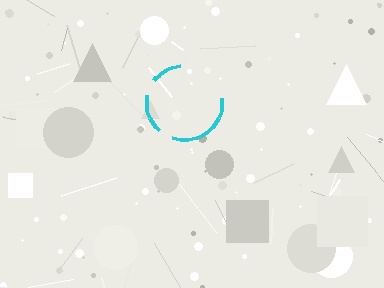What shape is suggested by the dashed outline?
The dashed outline suggests a circle.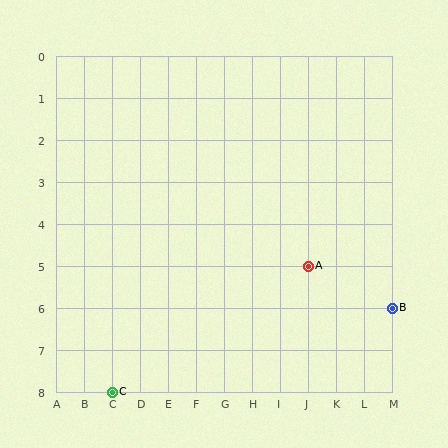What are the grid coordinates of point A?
Point A is at grid coordinates (J, 5).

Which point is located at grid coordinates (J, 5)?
Point A is at (J, 5).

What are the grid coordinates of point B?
Point B is at grid coordinates (M, 6).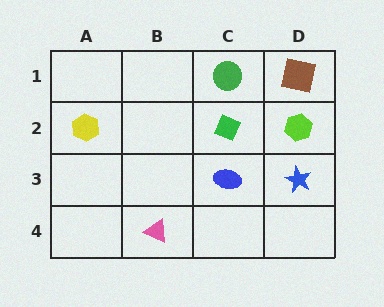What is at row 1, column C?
A green circle.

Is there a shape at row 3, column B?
No, that cell is empty.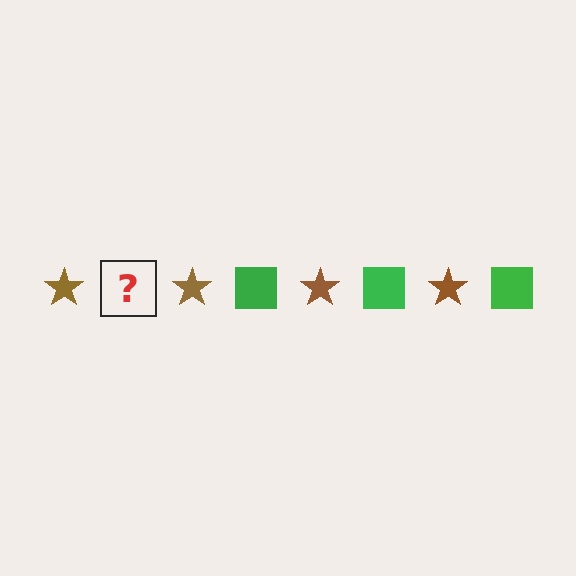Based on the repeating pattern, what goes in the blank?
The blank should be a green square.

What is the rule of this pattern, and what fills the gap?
The rule is that the pattern alternates between brown star and green square. The gap should be filled with a green square.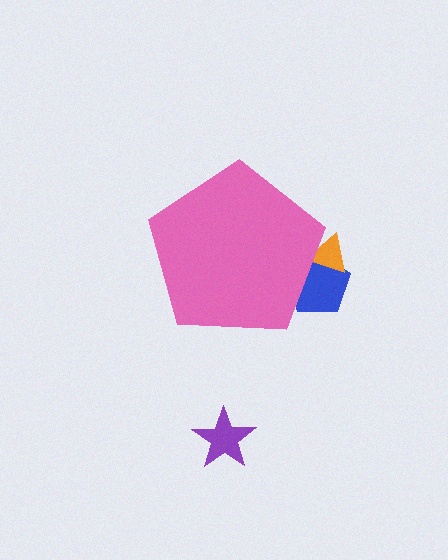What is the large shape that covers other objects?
A pink pentagon.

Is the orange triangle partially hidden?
Yes, the orange triangle is partially hidden behind the pink pentagon.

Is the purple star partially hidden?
No, the purple star is fully visible.